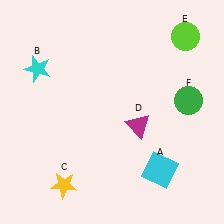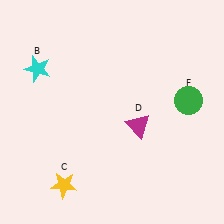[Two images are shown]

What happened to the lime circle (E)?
The lime circle (E) was removed in Image 2. It was in the top-right area of Image 1.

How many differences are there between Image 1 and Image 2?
There are 2 differences between the two images.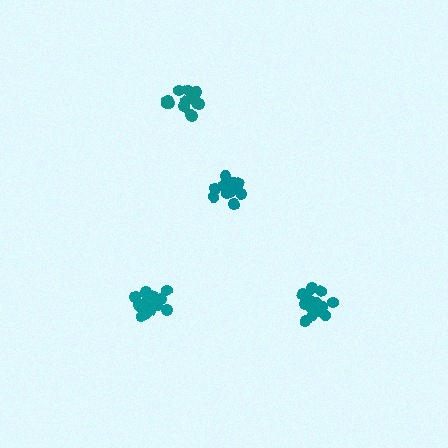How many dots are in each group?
Group 1: 18 dots, Group 2: 13 dots, Group 3: 18 dots, Group 4: 17 dots (66 total).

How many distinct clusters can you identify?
There are 4 distinct clusters.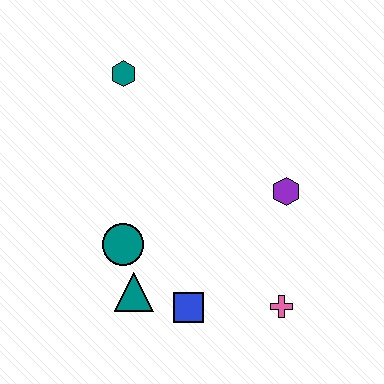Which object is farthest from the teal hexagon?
The pink cross is farthest from the teal hexagon.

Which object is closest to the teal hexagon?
The teal circle is closest to the teal hexagon.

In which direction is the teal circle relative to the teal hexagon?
The teal circle is below the teal hexagon.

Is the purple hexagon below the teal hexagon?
Yes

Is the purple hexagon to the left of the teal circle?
No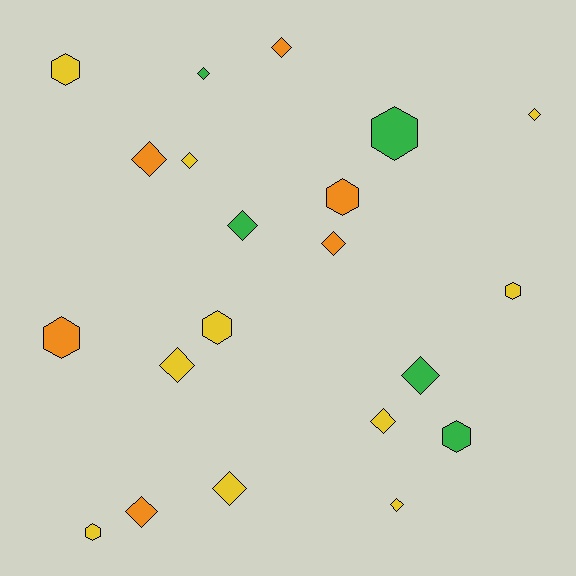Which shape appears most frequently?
Diamond, with 13 objects.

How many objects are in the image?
There are 21 objects.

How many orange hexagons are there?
There are 2 orange hexagons.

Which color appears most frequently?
Yellow, with 10 objects.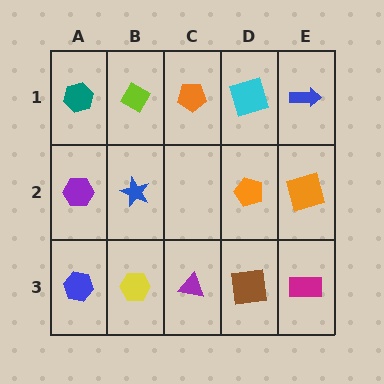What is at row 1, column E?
A blue arrow.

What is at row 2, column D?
An orange pentagon.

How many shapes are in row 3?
5 shapes.